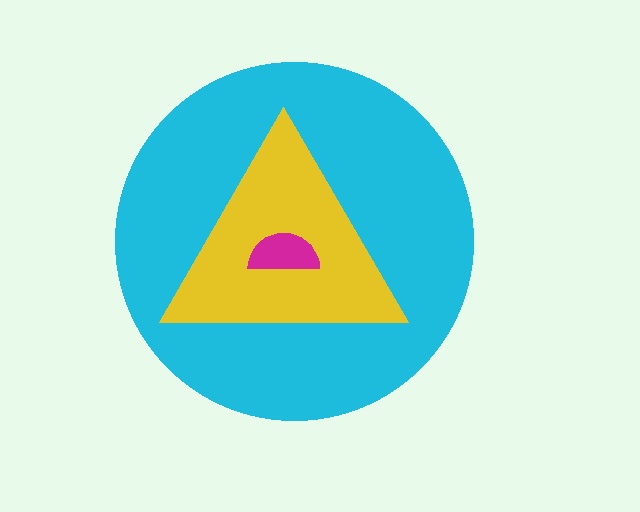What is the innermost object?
The magenta semicircle.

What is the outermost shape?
The cyan circle.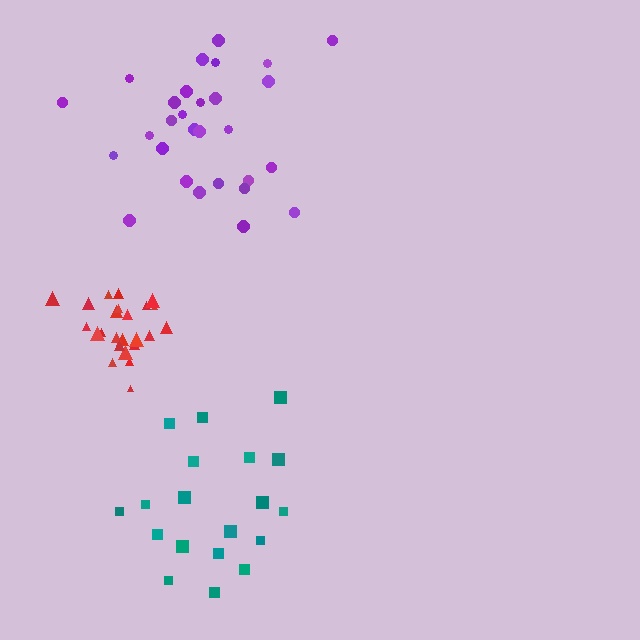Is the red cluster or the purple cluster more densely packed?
Red.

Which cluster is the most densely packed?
Red.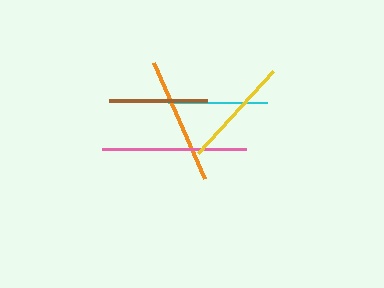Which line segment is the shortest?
The brown line is the shortest at approximately 98 pixels.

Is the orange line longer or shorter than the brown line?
The orange line is longer than the brown line.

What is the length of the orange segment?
The orange segment is approximately 127 pixels long.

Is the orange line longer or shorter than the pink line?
The pink line is longer than the orange line.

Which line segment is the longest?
The pink line is the longest at approximately 144 pixels.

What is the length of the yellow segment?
The yellow segment is approximately 111 pixels long.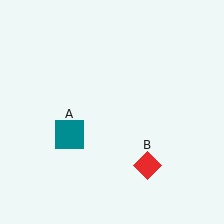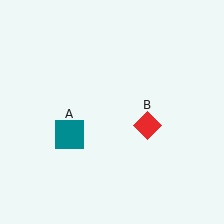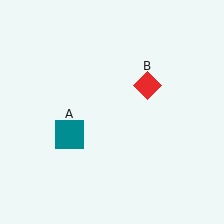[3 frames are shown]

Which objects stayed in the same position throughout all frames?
Teal square (object A) remained stationary.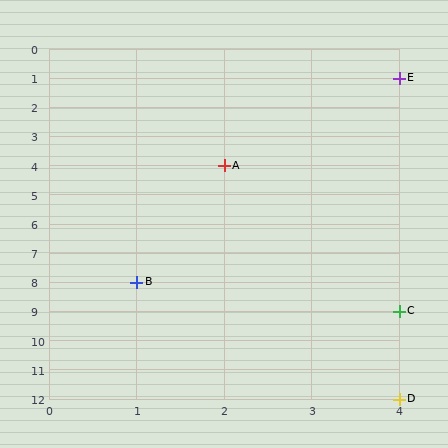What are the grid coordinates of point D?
Point D is at grid coordinates (4, 12).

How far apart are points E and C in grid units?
Points E and C are 8 rows apart.